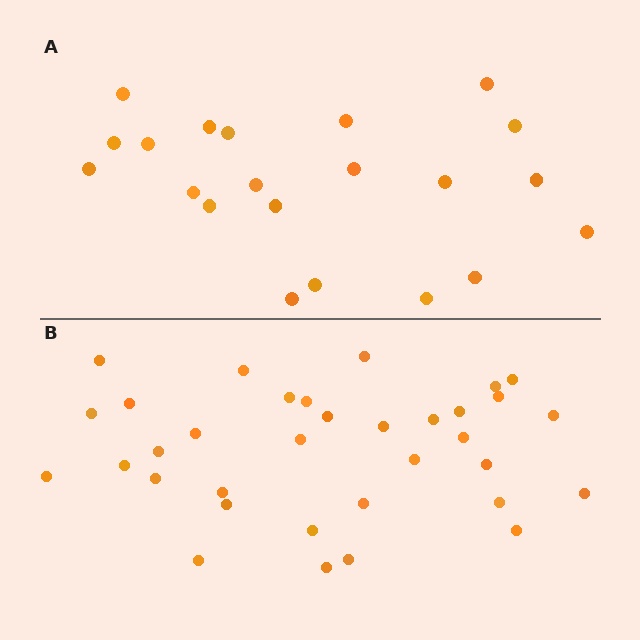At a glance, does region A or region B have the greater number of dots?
Region B (the bottom region) has more dots.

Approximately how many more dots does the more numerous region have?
Region B has approximately 15 more dots than region A.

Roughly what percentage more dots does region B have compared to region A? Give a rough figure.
About 60% more.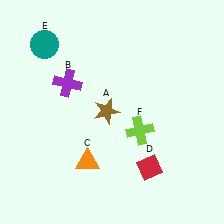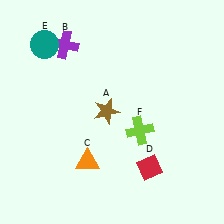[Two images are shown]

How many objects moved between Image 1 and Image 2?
1 object moved between the two images.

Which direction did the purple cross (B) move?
The purple cross (B) moved up.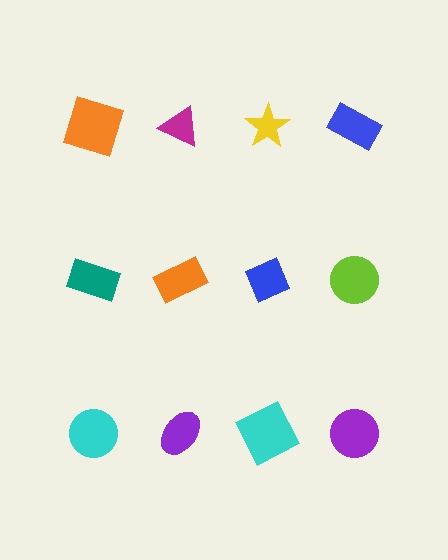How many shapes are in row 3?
4 shapes.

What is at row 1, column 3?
A yellow star.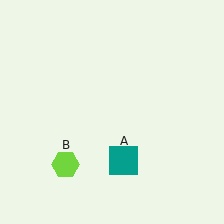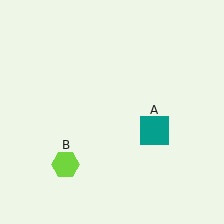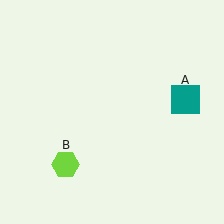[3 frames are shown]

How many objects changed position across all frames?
1 object changed position: teal square (object A).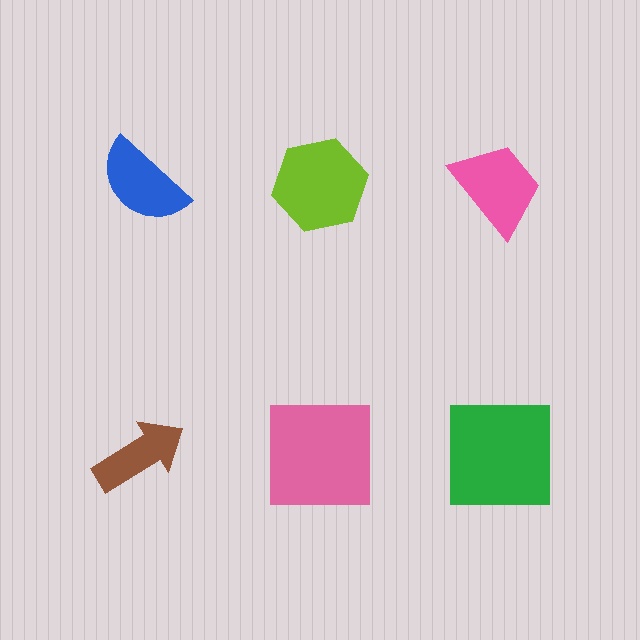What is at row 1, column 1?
A blue semicircle.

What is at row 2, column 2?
A pink square.